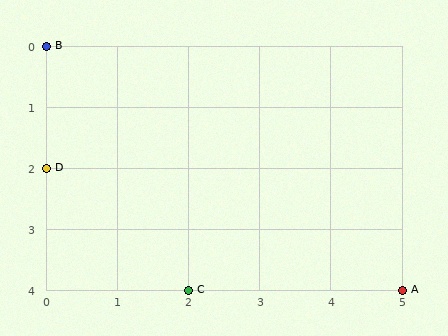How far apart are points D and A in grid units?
Points D and A are 5 columns and 2 rows apart (about 5.4 grid units diagonally).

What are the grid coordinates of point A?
Point A is at grid coordinates (5, 4).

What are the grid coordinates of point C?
Point C is at grid coordinates (2, 4).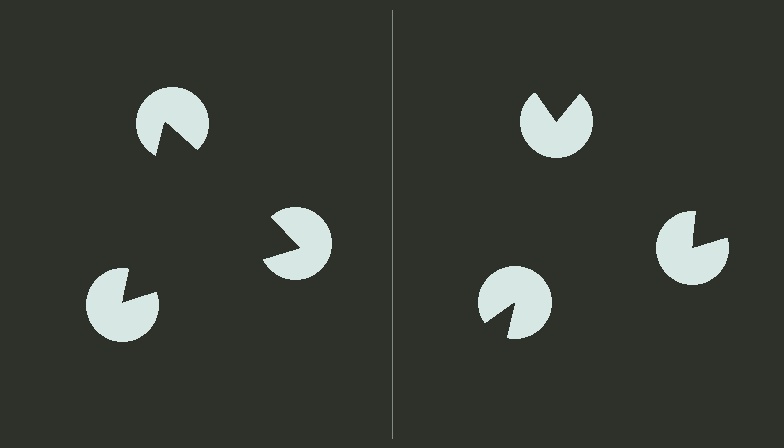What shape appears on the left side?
An illusory triangle.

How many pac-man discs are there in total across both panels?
6 — 3 on each side.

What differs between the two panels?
The pac-man discs are positioned identically on both sides; only the wedge orientations differ. On the left they align to a triangle; on the right they are misaligned.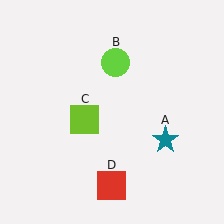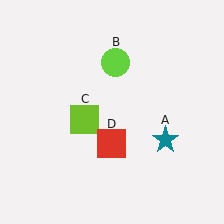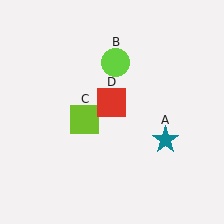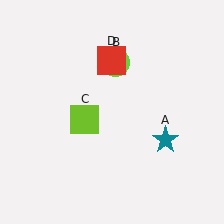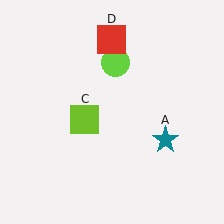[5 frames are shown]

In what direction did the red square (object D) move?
The red square (object D) moved up.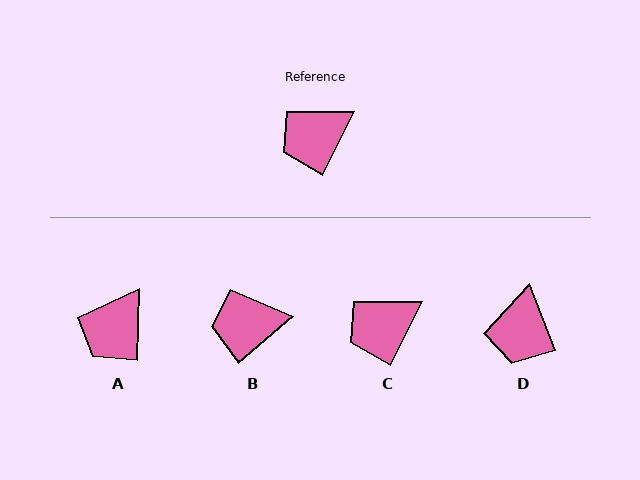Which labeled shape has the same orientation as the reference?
C.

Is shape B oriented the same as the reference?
No, it is off by about 23 degrees.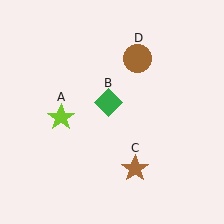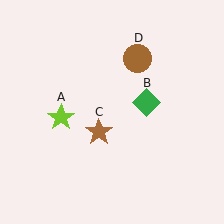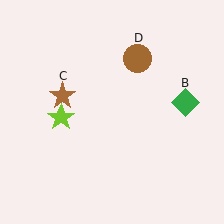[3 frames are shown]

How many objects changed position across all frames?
2 objects changed position: green diamond (object B), brown star (object C).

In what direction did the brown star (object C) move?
The brown star (object C) moved up and to the left.